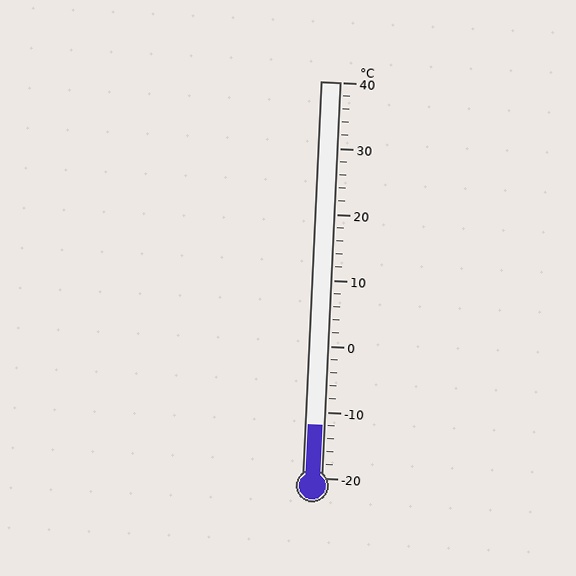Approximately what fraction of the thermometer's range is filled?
The thermometer is filled to approximately 15% of its range.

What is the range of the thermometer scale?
The thermometer scale ranges from -20°C to 40°C.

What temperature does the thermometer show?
The thermometer shows approximately -12°C.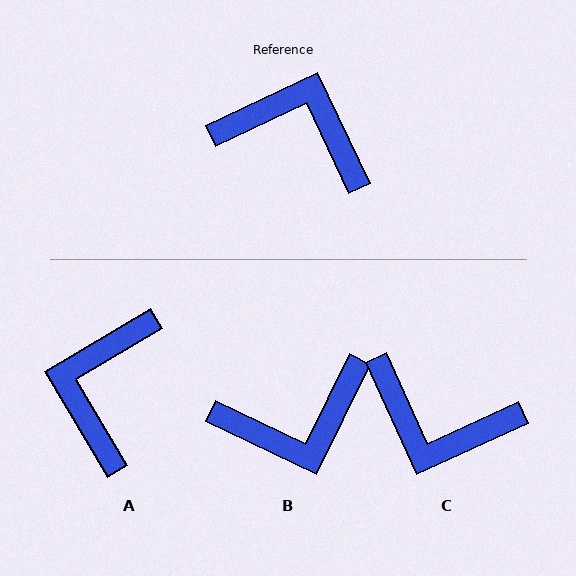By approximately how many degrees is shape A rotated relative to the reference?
Approximately 95 degrees counter-clockwise.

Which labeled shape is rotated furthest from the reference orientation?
C, about 179 degrees away.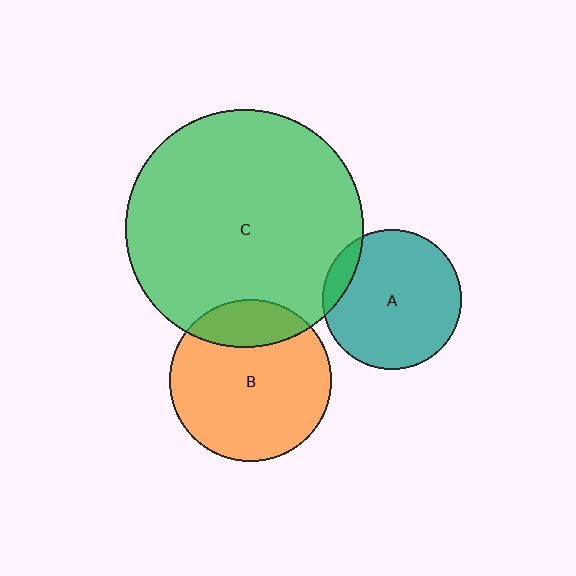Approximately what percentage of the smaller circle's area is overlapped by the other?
Approximately 10%.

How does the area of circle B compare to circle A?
Approximately 1.3 times.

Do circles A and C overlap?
Yes.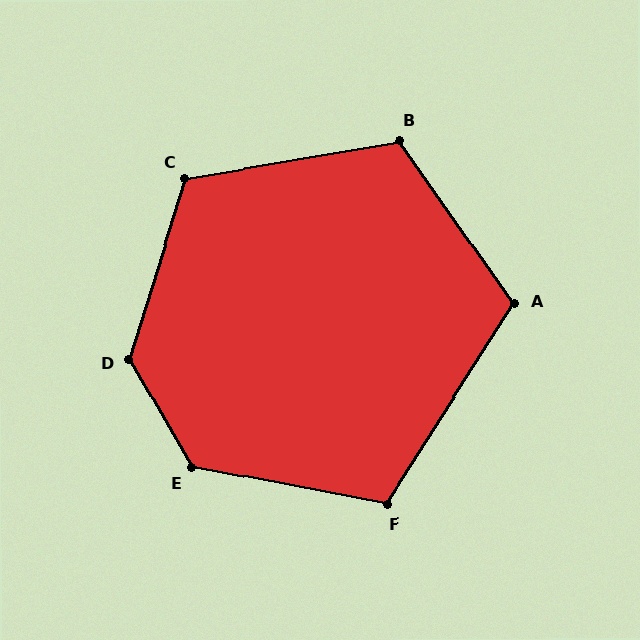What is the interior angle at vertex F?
Approximately 112 degrees (obtuse).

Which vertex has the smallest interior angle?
A, at approximately 112 degrees.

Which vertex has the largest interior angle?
D, at approximately 132 degrees.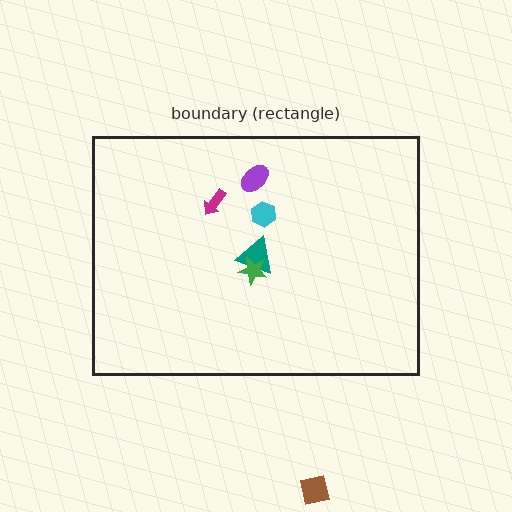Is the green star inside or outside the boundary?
Inside.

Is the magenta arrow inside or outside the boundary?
Inside.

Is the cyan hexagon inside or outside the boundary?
Inside.